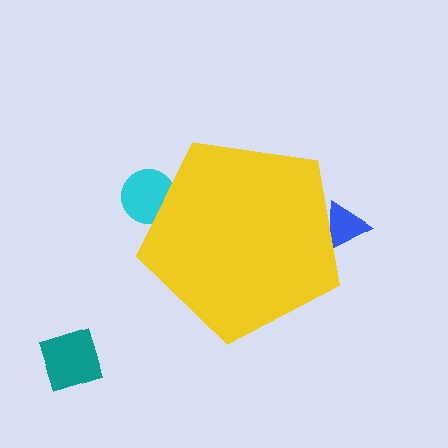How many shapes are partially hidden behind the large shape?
2 shapes are partially hidden.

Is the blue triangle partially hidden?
Yes, the blue triangle is partially hidden behind the yellow pentagon.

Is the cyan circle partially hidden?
Yes, the cyan circle is partially hidden behind the yellow pentagon.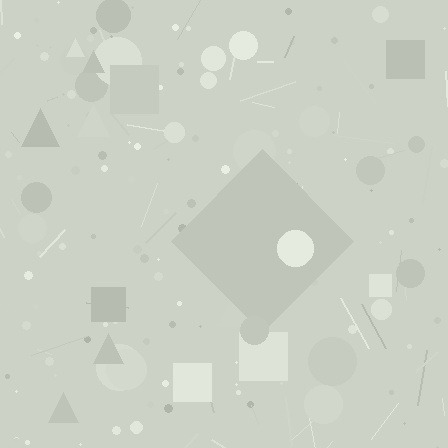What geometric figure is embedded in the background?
A diamond is embedded in the background.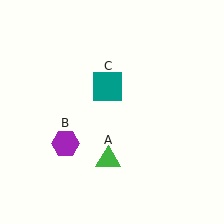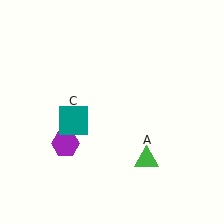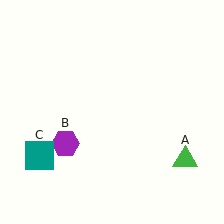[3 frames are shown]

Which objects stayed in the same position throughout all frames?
Purple hexagon (object B) remained stationary.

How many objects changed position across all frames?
2 objects changed position: green triangle (object A), teal square (object C).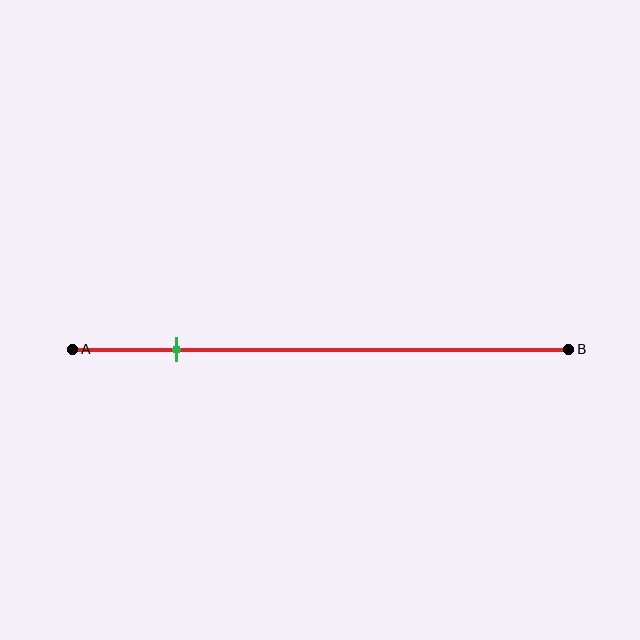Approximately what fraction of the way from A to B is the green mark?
The green mark is approximately 20% of the way from A to B.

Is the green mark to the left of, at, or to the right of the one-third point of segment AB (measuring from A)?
The green mark is to the left of the one-third point of segment AB.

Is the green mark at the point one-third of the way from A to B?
No, the mark is at about 20% from A, not at the 33% one-third point.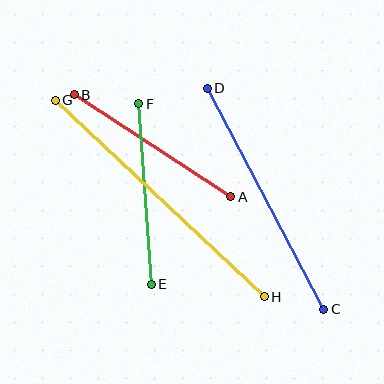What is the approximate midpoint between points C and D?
The midpoint is at approximately (265, 199) pixels.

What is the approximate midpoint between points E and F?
The midpoint is at approximately (145, 194) pixels.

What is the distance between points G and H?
The distance is approximately 287 pixels.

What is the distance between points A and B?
The distance is approximately 187 pixels.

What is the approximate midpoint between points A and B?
The midpoint is at approximately (152, 146) pixels.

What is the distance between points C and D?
The distance is approximately 250 pixels.